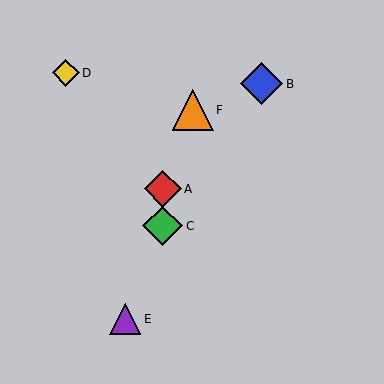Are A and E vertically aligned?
No, A is at x≈163 and E is at x≈125.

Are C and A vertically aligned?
Yes, both are at x≈163.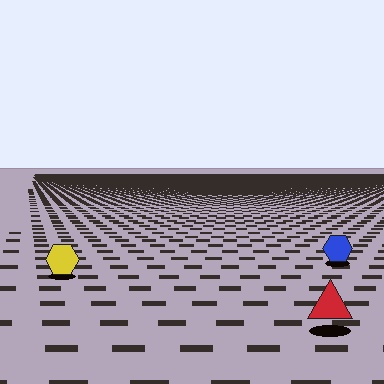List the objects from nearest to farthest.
From nearest to farthest: the red triangle, the yellow hexagon, the blue hexagon.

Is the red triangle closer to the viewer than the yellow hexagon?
Yes. The red triangle is closer — you can tell from the texture gradient: the ground texture is coarser near it.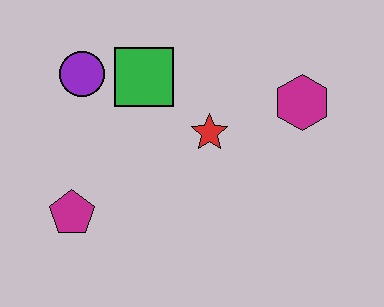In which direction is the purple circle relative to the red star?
The purple circle is to the left of the red star.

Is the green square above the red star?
Yes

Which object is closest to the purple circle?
The green square is closest to the purple circle.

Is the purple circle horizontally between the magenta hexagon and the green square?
No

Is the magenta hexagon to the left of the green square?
No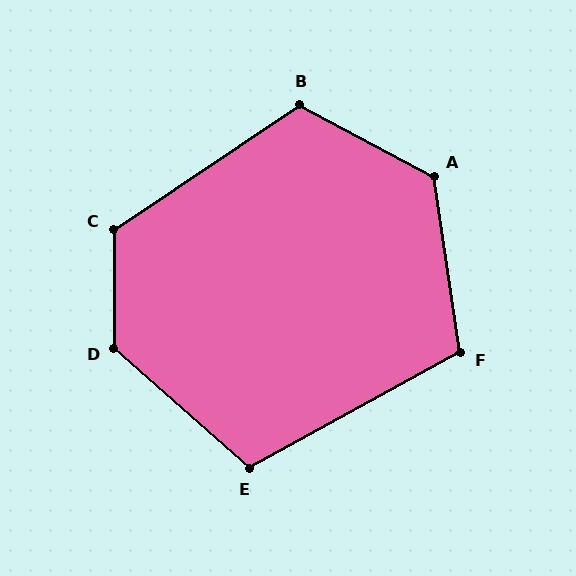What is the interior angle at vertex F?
Approximately 110 degrees (obtuse).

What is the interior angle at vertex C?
Approximately 124 degrees (obtuse).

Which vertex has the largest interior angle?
D, at approximately 132 degrees.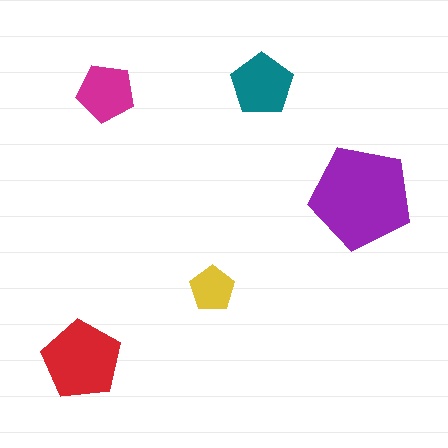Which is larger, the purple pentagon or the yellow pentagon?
The purple one.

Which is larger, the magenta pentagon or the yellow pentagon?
The magenta one.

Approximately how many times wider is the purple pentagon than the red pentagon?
About 1.5 times wider.